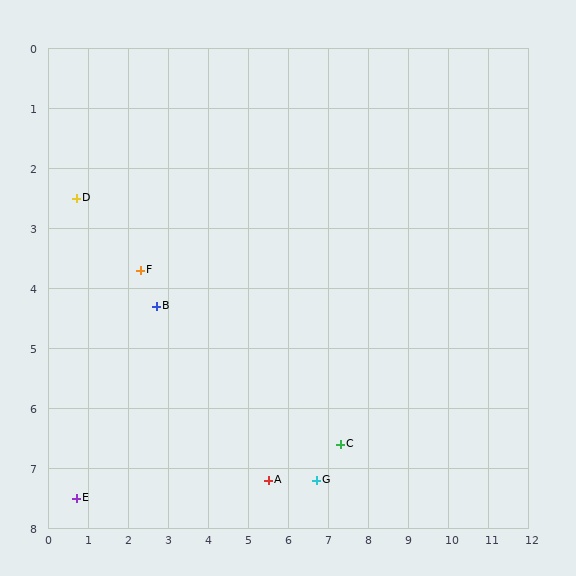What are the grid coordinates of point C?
Point C is at approximately (7.3, 6.6).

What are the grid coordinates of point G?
Point G is at approximately (6.7, 7.2).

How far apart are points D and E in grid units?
Points D and E are about 5.0 grid units apart.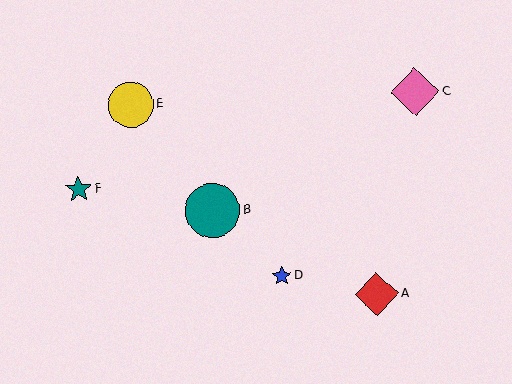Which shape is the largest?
The teal circle (labeled B) is the largest.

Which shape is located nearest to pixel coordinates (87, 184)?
The teal star (labeled F) at (79, 189) is nearest to that location.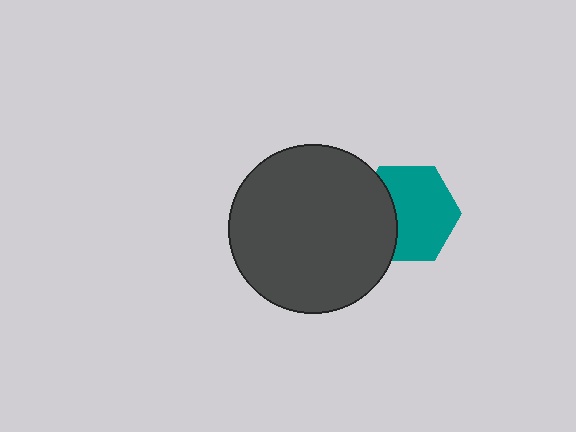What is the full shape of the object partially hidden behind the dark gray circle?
The partially hidden object is a teal hexagon.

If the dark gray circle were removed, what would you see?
You would see the complete teal hexagon.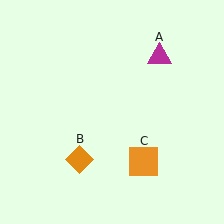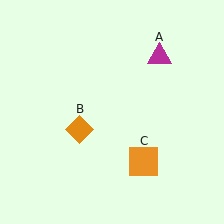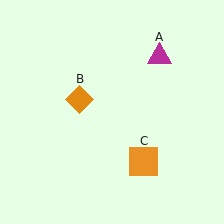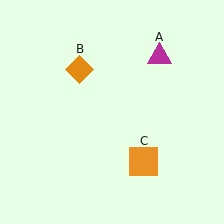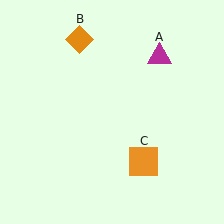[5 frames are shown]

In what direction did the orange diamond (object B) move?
The orange diamond (object B) moved up.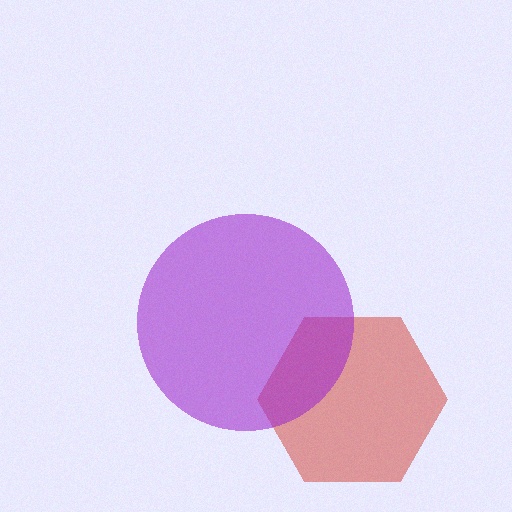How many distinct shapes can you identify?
There are 2 distinct shapes: a red hexagon, a purple circle.